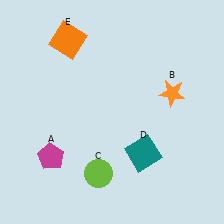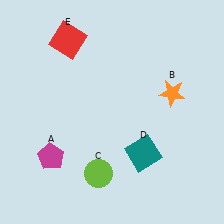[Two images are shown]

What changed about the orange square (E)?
In Image 1, E is orange. In Image 2, it changed to red.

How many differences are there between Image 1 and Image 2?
There is 1 difference between the two images.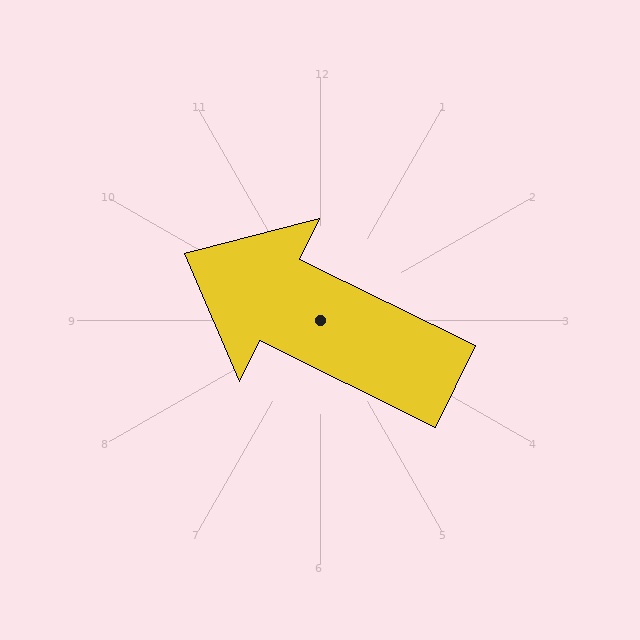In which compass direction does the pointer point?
Northwest.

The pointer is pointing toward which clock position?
Roughly 10 o'clock.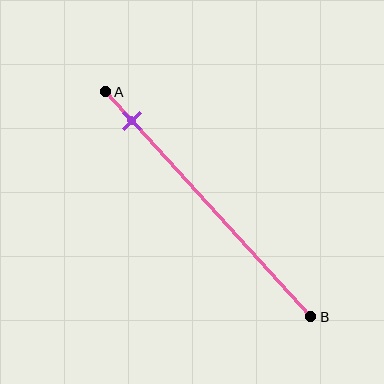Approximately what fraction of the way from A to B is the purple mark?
The purple mark is approximately 15% of the way from A to B.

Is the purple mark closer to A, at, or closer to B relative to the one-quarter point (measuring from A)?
The purple mark is closer to point A than the one-quarter point of segment AB.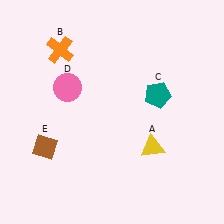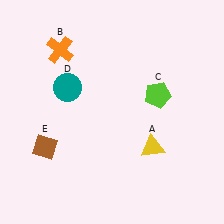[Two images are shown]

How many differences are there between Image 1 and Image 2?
There are 2 differences between the two images.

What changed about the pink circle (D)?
In Image 1, D is pink. In Image 2, it changed to teal.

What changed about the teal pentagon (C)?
In Image 1, C is teal. In Image 2, it changed to lime.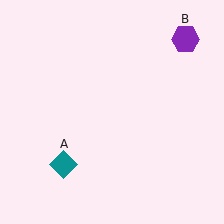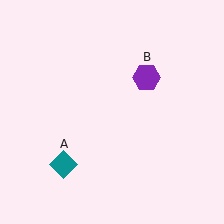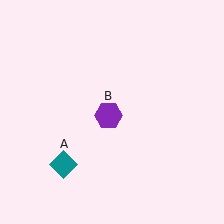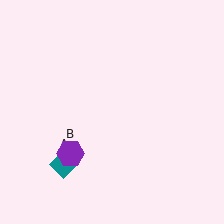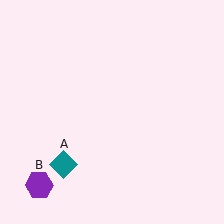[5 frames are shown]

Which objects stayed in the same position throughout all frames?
Teal diamond (object A) remained stationary.